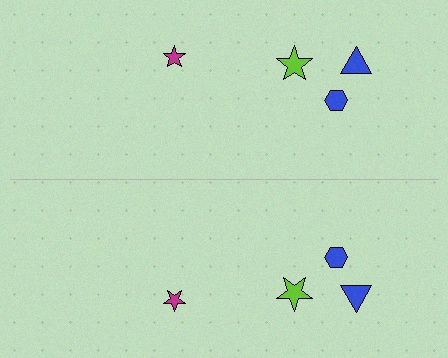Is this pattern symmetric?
Yes, this pattern has bilateral (reflection) symmetry.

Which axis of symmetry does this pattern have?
The pattern has a horizontal axis of symmetry running through the center of the image.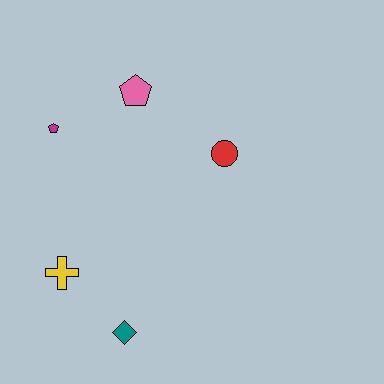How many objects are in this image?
There are 5 objects.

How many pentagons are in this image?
There are 2 pentagons.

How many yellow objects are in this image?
There is 1 yellow object.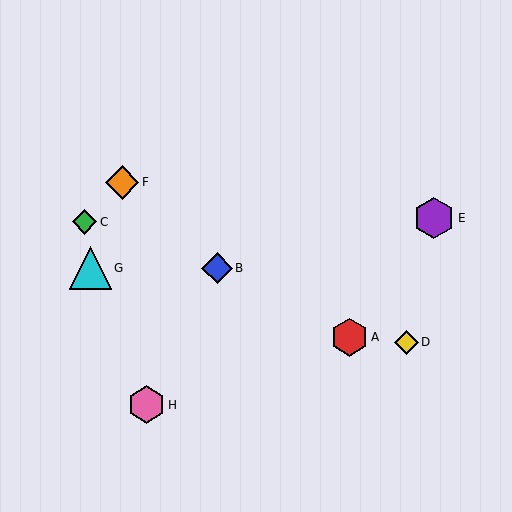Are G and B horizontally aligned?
Yes, both are at y≈268.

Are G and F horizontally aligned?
No, G is at y≈268 and F is at y≈182.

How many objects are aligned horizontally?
2 objects (B, G) are aligned horizontally.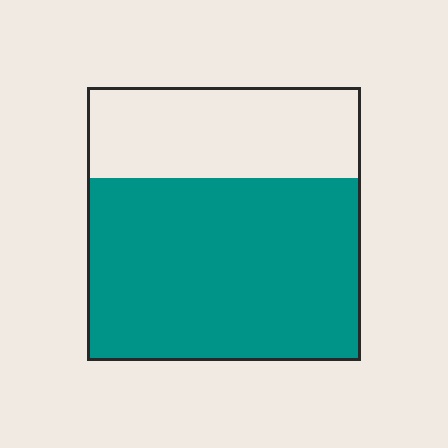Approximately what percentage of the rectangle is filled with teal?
Approximately 65%.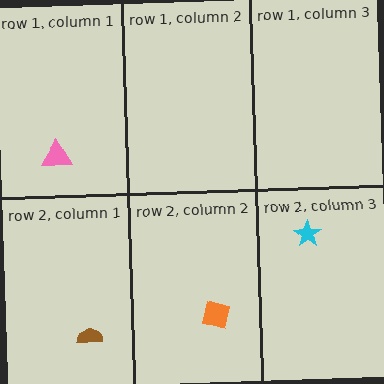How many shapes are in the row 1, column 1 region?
1.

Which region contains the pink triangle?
The row 1, column 1 region.